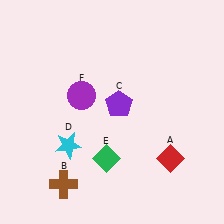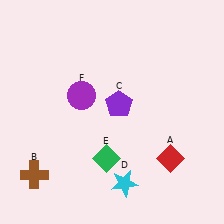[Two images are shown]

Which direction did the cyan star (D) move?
The cyan star (D) moved right.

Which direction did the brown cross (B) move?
The brown cross (B) moved left.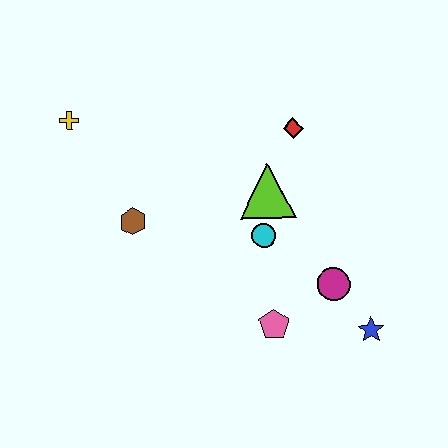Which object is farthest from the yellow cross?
The blue star is farthest from the yellow cross.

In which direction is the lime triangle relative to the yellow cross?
The lime triangle is to the right of the yellow cross.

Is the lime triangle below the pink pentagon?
No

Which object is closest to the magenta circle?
The blue star is closest to the magenta circle.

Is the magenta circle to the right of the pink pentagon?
Yes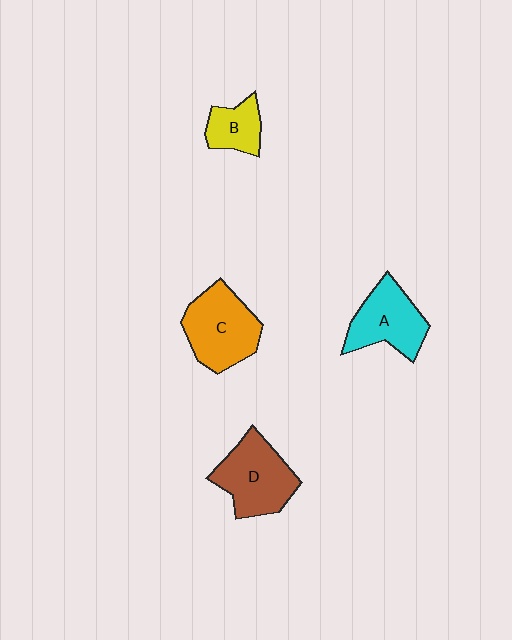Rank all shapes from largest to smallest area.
From largest to smallest: C (orange), D (brown), A (cyan), B (yellow).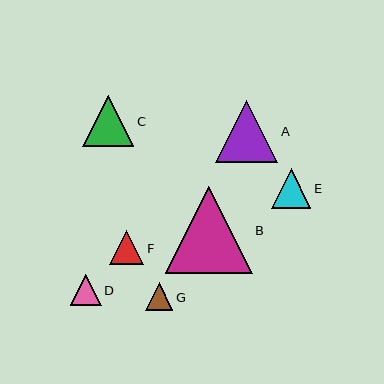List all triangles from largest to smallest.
From largest to smallest: B, A, C, E, F, D, G.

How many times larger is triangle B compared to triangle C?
Triangle B is approximately 1.7 times the size of triangle C.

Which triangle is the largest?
Triangle B is the largest with a size of approximately 87 pixels.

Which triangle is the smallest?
Triangle G is the smallest with a size of approximately 28 pixels.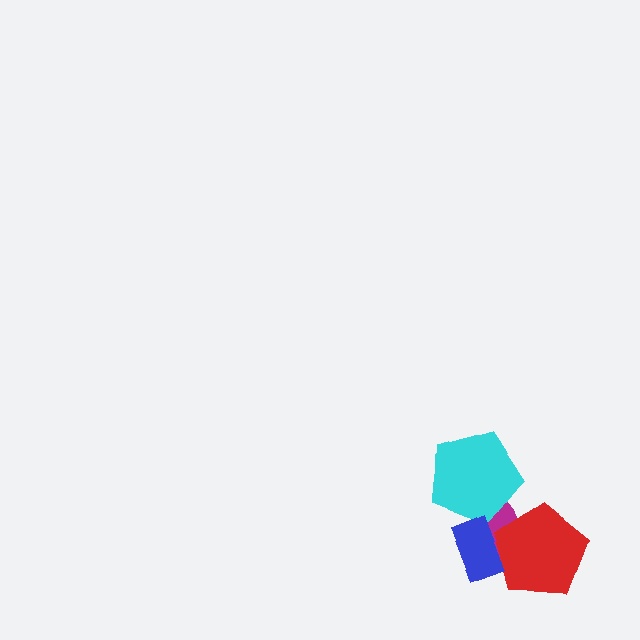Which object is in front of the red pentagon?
The blue rectangle is in front of the red pentagon.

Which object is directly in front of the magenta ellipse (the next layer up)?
The red pentagon is directly in front of the magenta ellipse.